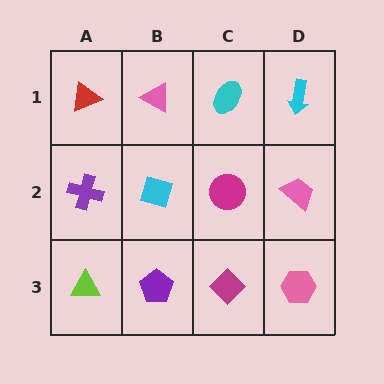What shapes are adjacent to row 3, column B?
A cyan diamond (row 2, column B), a lime triangle (row 3, column A), a magenta diamond (row 3, column C).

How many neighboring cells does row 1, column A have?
2.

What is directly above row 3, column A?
A purple cross.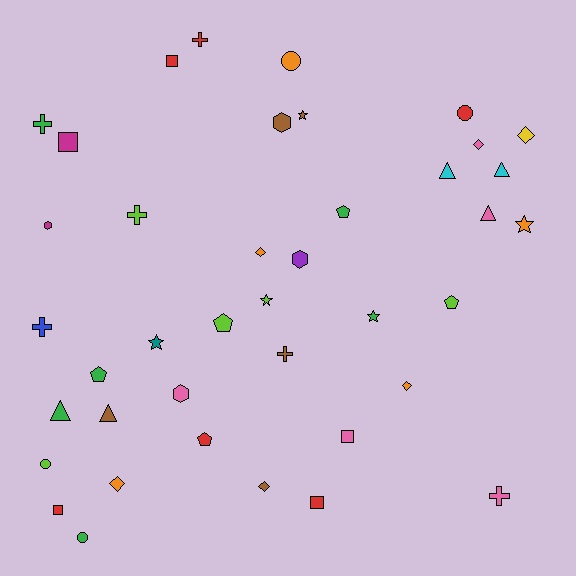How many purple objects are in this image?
There is 1 purple object.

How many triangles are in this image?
There are 5 triangles.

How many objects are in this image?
There are 40 objects.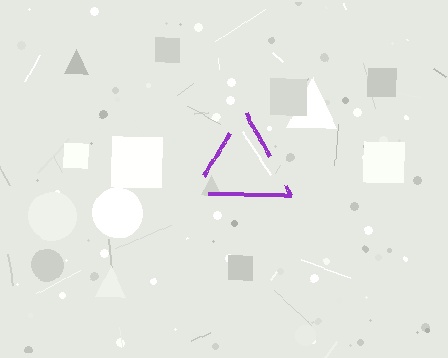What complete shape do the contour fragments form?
The contour fragments form a triangle.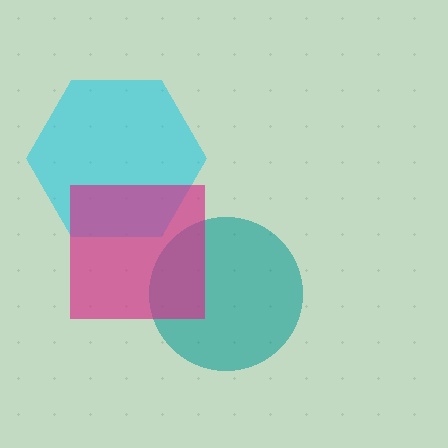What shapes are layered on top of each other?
The layered shapes are: a teal circle, a cyan hexagon, a magenta square.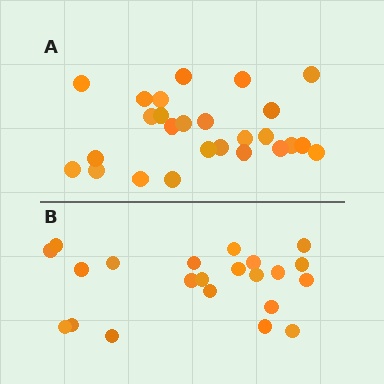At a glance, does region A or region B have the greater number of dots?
Region A (the top region) has more dots.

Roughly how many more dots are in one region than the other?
Region A has about 4 more dots than region B.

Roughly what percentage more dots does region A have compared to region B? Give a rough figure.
About 20% more.